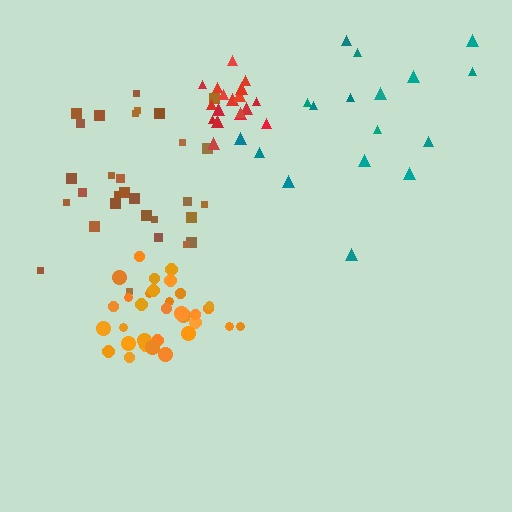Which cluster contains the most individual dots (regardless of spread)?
Orange (32).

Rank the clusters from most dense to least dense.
red, orange, brown, teal.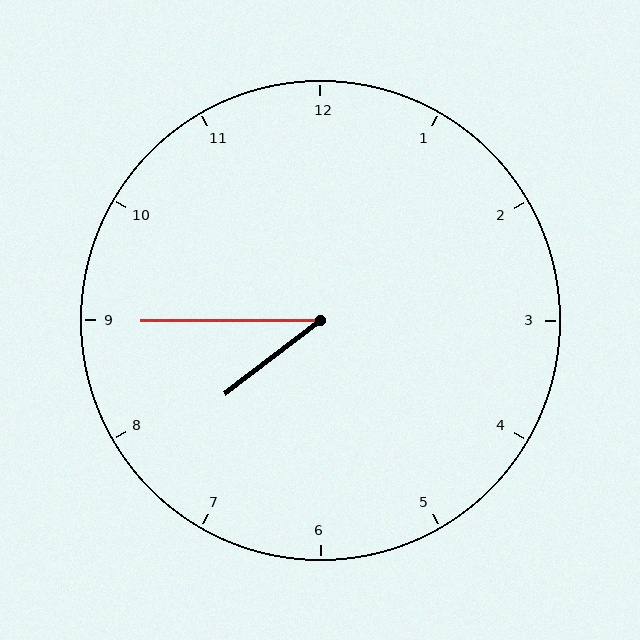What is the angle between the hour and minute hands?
Approximately 38 degrees.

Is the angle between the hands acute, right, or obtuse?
It is acute.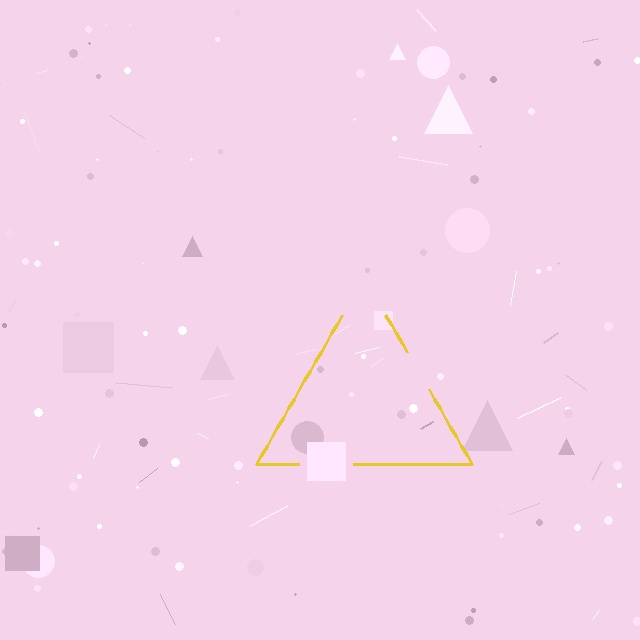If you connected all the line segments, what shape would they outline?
They would outline a triangle.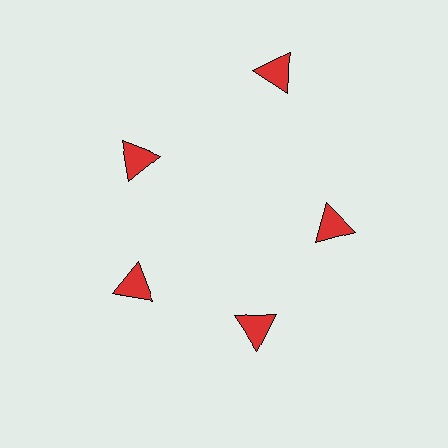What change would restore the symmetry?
The symmetry would be restored by moving it inward, back onto the ring so that all 5 triangles sit at equal angles and equal distance from the center.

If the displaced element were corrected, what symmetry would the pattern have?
It would have 5-fold rotational symmetry — the pattern would map onto itself every 72 degrees.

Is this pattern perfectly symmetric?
No. The 5 red triangles are arranged in a ring, but one element near the 1 o'clock position is pushed outward from the center, breaking the 5-fold rotational symmetry.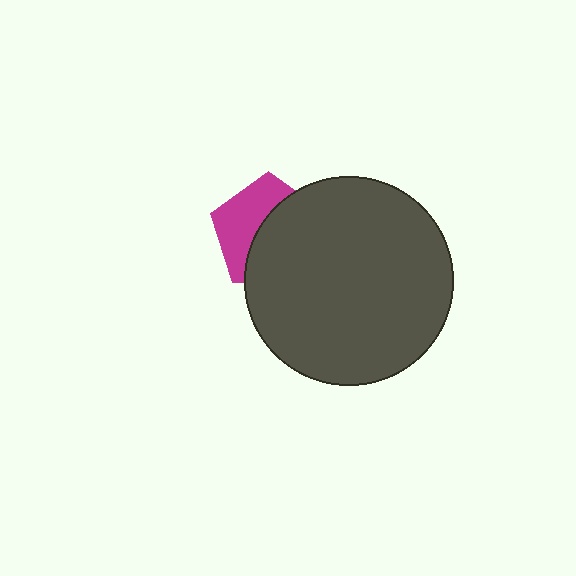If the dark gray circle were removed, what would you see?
You would see the complete magenta pentagon.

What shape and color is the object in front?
The object in front is a dark gray circle.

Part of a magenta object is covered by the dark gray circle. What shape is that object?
It is a pentagon.